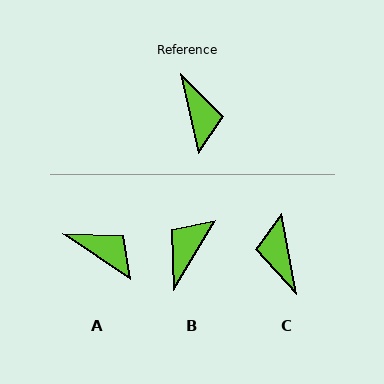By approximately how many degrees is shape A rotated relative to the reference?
Approximately 44 degrees counter-clockwise.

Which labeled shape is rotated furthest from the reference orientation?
C, about 177 degrees away.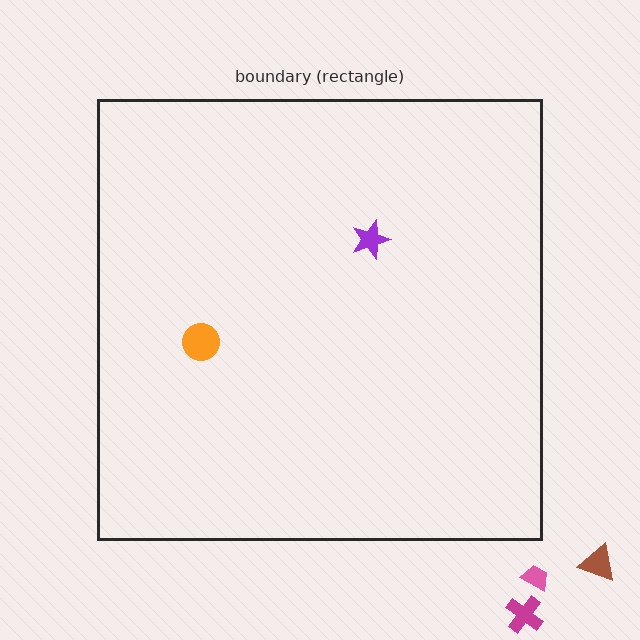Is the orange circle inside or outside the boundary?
Inside.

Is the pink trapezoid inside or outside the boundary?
Outside.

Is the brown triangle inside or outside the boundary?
Outside.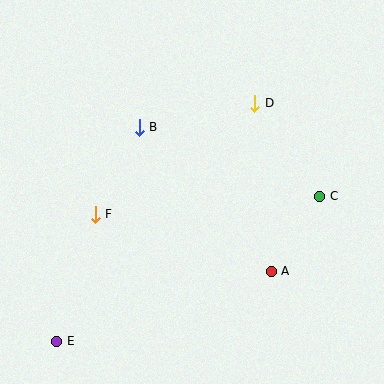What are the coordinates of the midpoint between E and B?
The midpoint between E and B is at (98, 234).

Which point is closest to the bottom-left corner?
Point E is closest to the bottom-left corner.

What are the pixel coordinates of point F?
Point F is at (95, 214).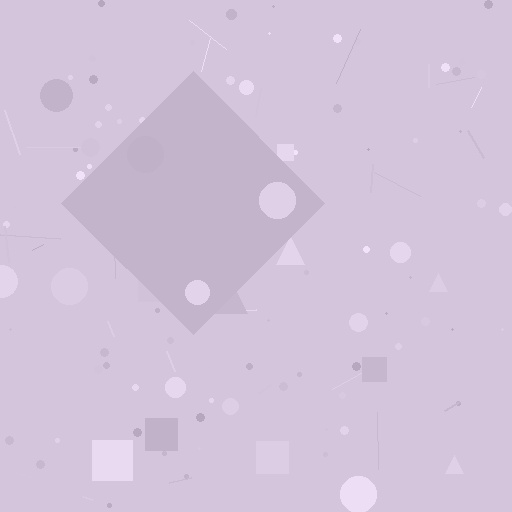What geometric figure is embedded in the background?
A diamond is embedded in the background.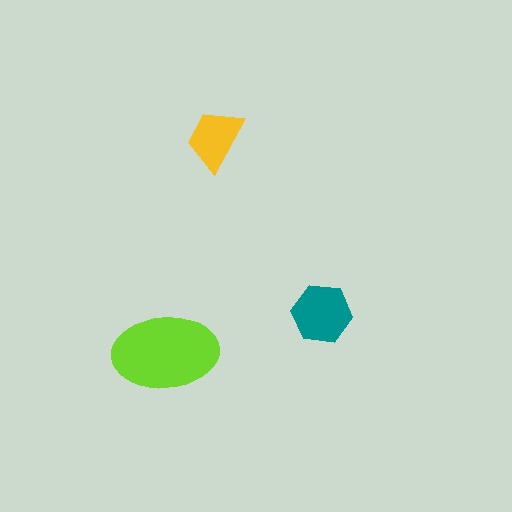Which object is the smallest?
The yellow trapezoid.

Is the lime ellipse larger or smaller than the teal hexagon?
Larger.